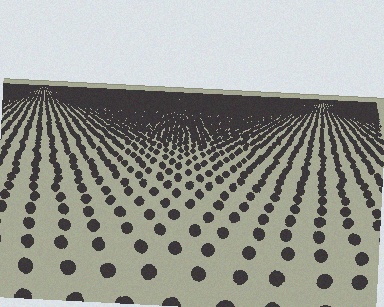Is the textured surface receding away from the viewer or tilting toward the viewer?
The surface is receding away from the viewer. Texture elements get smaller and denser toward the top.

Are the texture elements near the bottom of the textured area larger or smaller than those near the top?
Larger. Near the bottom, elements are closer to the viewer and appear at a bigger on-screen size.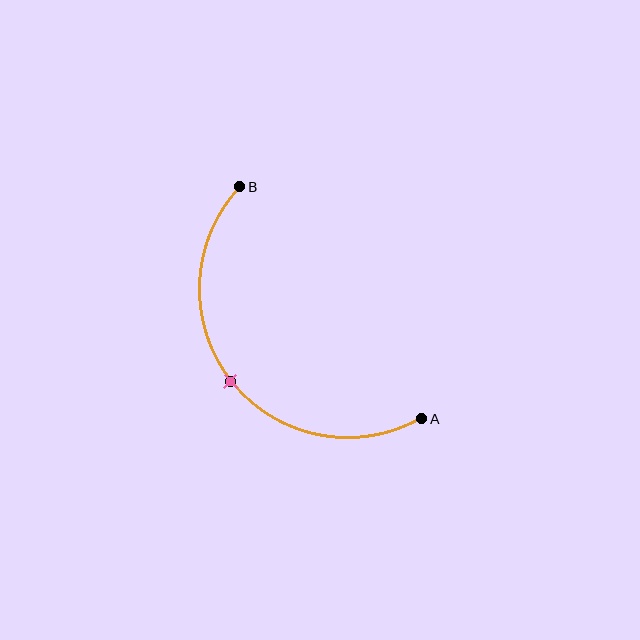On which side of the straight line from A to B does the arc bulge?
The arc bulges below and to the left of the straight line connecting A and B.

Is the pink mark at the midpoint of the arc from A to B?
Yes. The pink mark lies on the arc at equal arc-length from both A and B — it is the arc midpoint.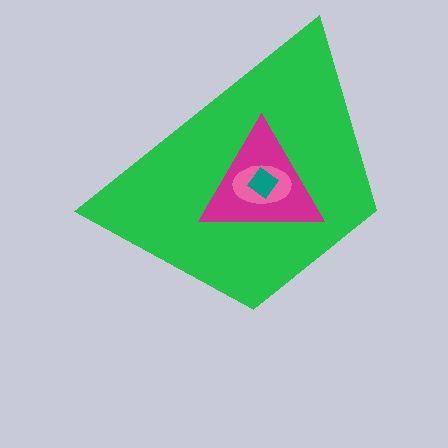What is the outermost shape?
The green trapezoid.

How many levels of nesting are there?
4.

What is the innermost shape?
The teal diamond.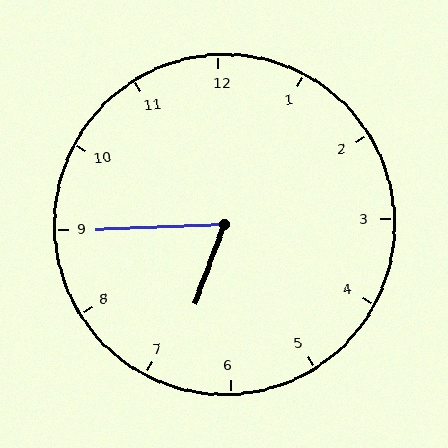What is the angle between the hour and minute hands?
Approximately 68 degrees.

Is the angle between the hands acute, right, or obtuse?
It is acute.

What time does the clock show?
6:45.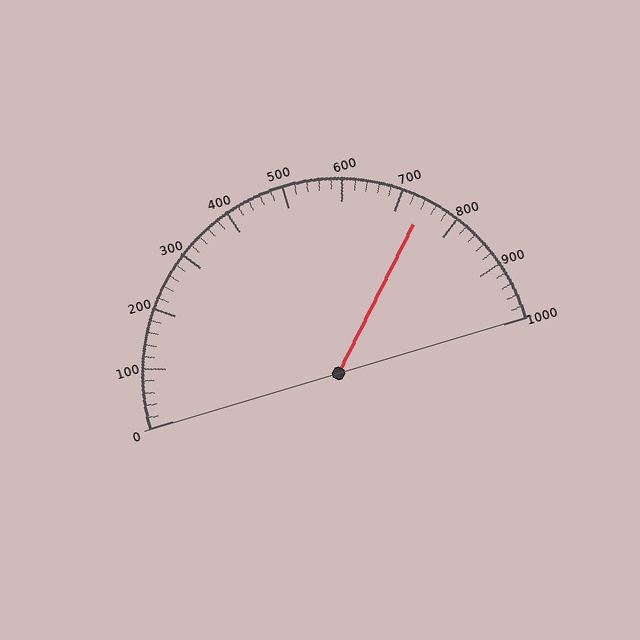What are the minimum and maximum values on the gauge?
The gauge ranges from 0 to 1000.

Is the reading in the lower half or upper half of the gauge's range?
The reading is in the upper half of the range (0 to 1000).